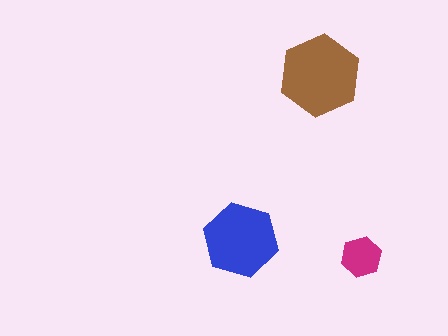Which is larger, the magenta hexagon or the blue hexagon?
The blue one.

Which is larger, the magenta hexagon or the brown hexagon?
The brown one.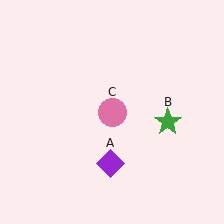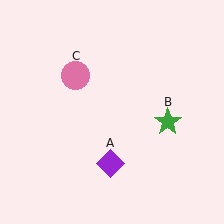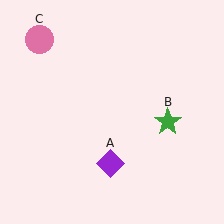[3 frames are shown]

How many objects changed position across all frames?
1 object changed position: pink circle (object C).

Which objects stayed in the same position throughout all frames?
Purple diamond (object A) and green star (object B) remained stationary.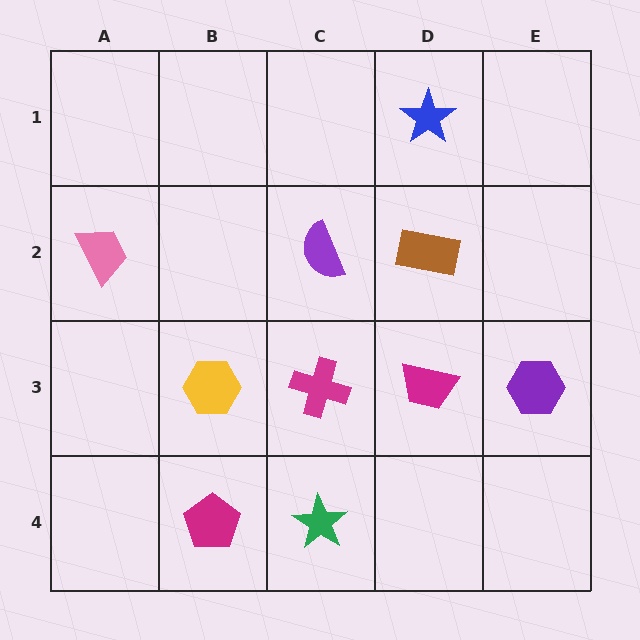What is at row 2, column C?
A purple semicircle.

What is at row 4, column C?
A green star.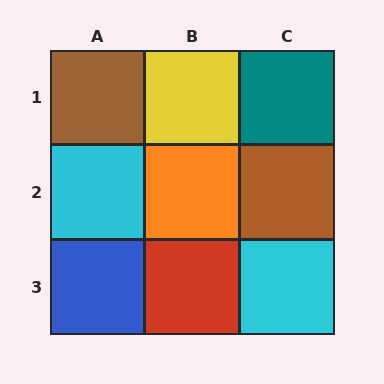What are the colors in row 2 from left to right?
Cyan, orange, brown.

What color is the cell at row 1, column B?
Yellow.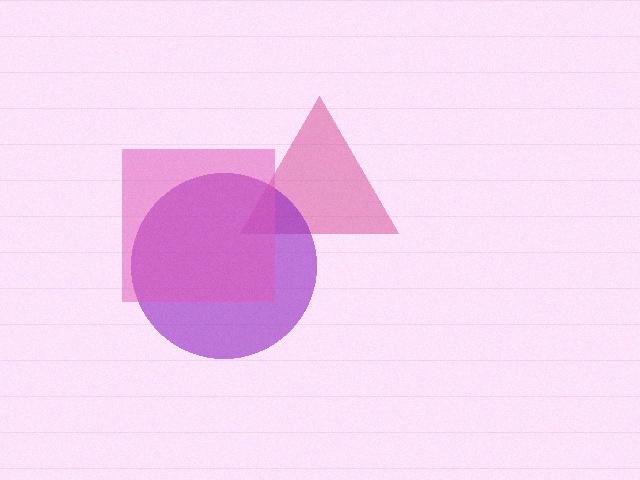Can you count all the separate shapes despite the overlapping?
Yes, there are 3 separate shapes.